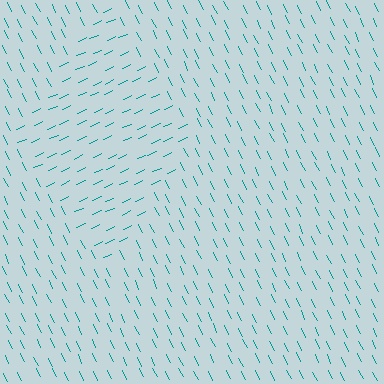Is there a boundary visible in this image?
Yes, there is a texture boundary formed by a change in line orientation.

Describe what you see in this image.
The image is filled with small teal line segments. A diamond region in the image has lines oriented differently from the surrounding lines, creating a visible texture boundary.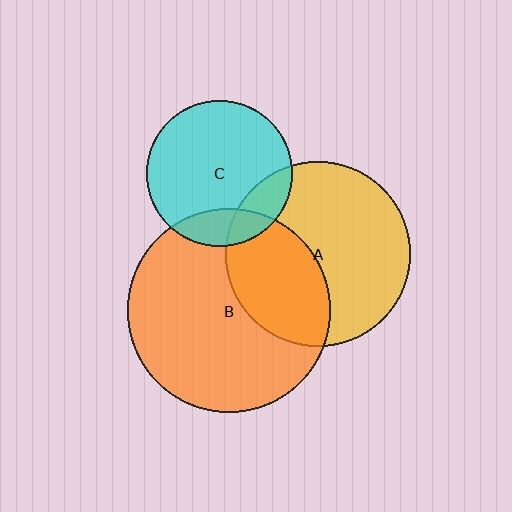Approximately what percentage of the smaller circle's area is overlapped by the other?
Approximately 15%.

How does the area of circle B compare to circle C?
Approximately 1.9 times.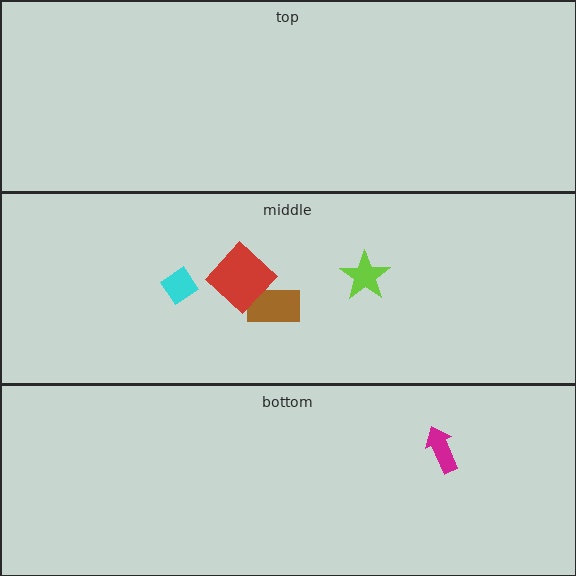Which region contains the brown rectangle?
The middle region.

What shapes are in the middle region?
The lime star, the brown rectangle, the red diamond, the cyan diamond.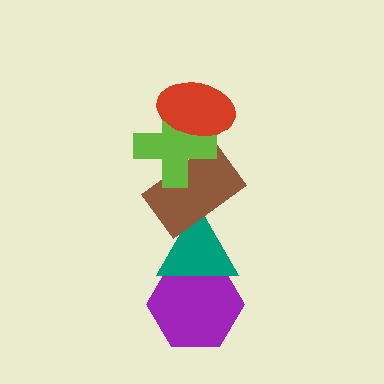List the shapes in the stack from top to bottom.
From top to bottom: the red ellipse, the lime cross, the brown rectangle, the teal triangle, the purple hexagon.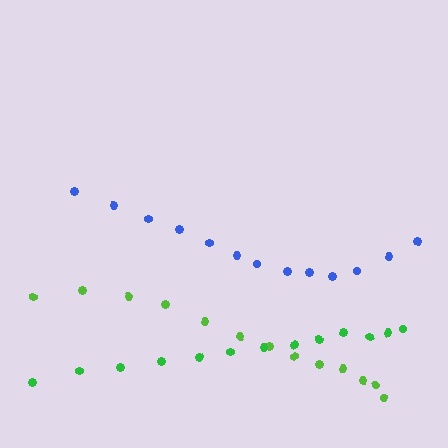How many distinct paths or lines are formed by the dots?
There are 3 distinct paths.